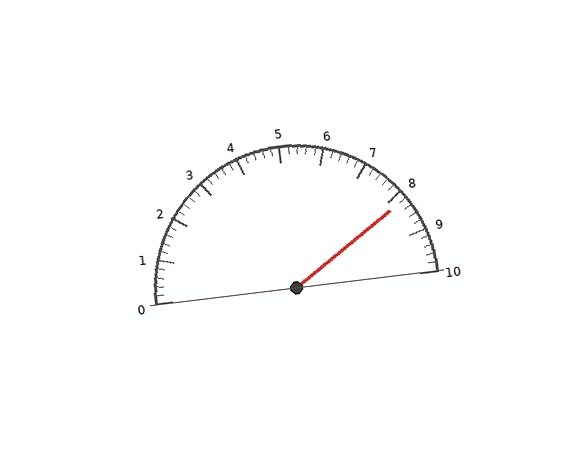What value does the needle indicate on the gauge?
The needle indicates approximately 8.2.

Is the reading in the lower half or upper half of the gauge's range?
The reading is in the upper half of the range (0 to 10).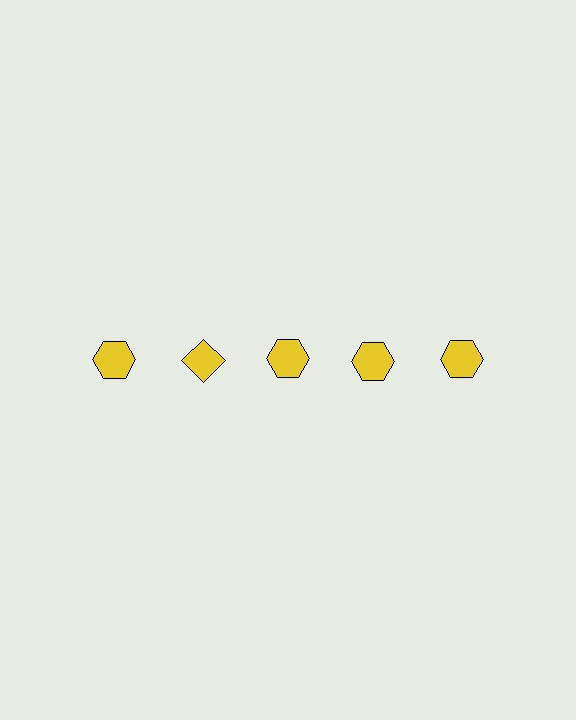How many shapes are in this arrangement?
There are 5 shapes arranged in a grid pattern.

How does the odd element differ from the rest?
It has a different shape: diamond instead of hexagon.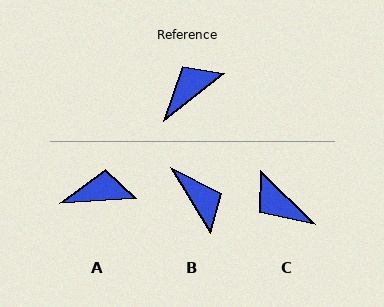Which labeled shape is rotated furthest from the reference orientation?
B, about 98 degrees away.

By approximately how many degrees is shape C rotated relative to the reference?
Approximately 98 degrees counter-clockwise.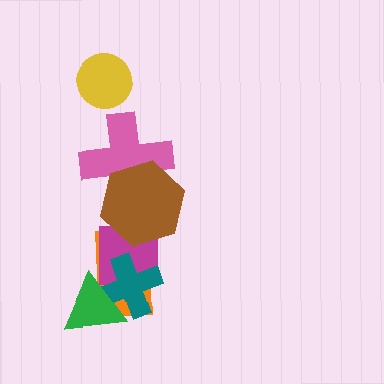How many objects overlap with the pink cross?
1 object overlaps with the pink cross.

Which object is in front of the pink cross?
The brown hexagon is in front of the pink cross.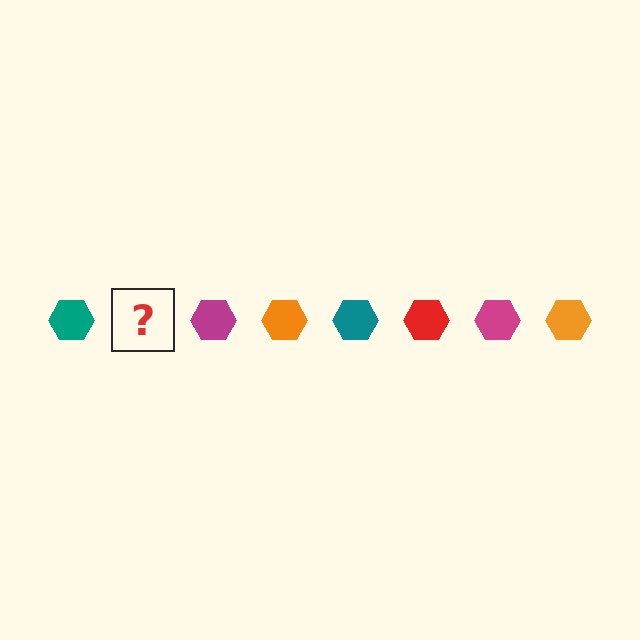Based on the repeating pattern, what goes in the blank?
The blank should be a red hexagon.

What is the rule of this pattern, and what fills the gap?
The rule is that the pattern cycles through teal, red, magenta, orange hexagons. The gap should be filled with a red hexagon.